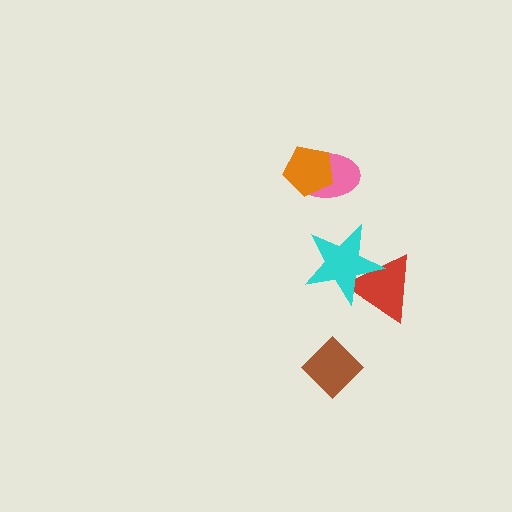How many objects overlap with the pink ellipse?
1 object overlaps with the pink ellipse.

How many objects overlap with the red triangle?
1 object overlaps with the red triangle.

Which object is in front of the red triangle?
The cyan star is in front of the red triangle.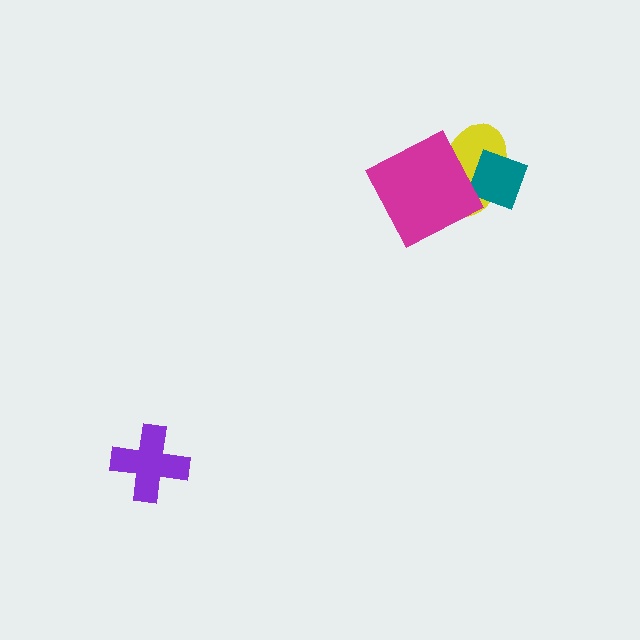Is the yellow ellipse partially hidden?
Yes, it is partially covered by another shape.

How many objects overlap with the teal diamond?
1 object overlaps with the teal diamond.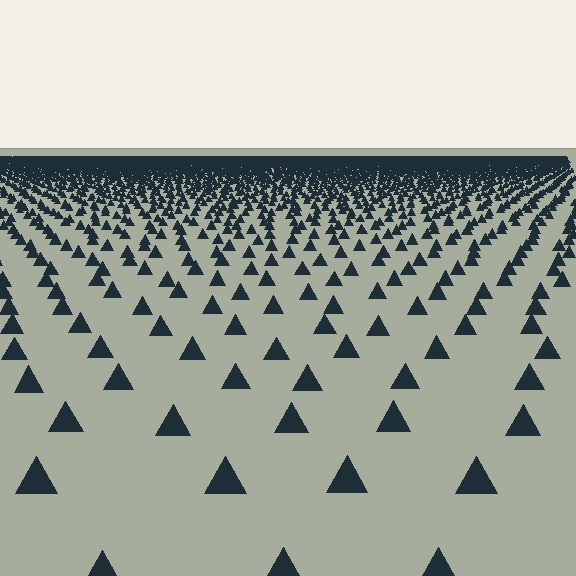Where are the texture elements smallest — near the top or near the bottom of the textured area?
Near the top.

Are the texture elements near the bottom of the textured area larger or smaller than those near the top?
Larger. Near the bottom, elements are closer to the viewer and appear at a bigger on-screen size.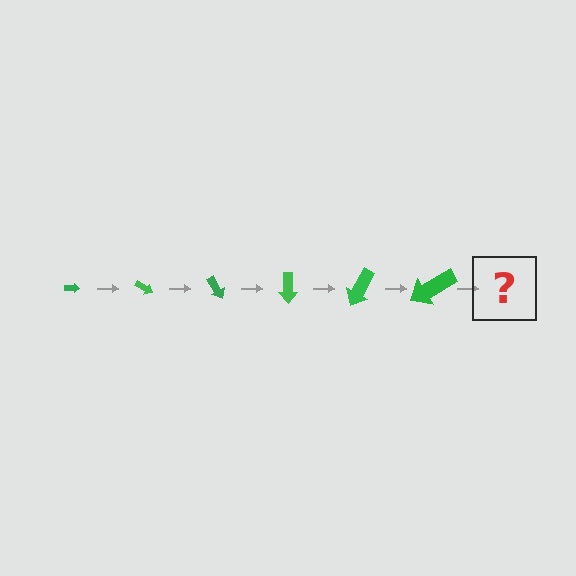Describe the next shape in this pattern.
It should be an arrow, larger than the previous one and rotated 180 degrees from the start.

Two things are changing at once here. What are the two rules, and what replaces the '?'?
The two rules are that the arrow grows larger each step and it rotates 30 degrees each step. The '?' should be an arrow, larger than the previous one and rotated 180 degrees from the start.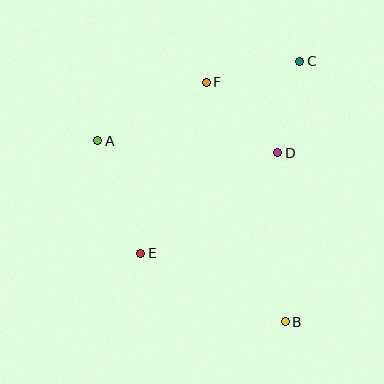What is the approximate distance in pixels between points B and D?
The distance between B and D is approximately 169 pixels.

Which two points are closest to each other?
Points C and D are closest to each other.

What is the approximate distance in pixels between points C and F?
The distance between C and F is approximately 96 pixels.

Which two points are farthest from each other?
Points B and C are farthest from each other.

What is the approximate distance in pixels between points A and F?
The distance between A and F is approximately 123 pixels.